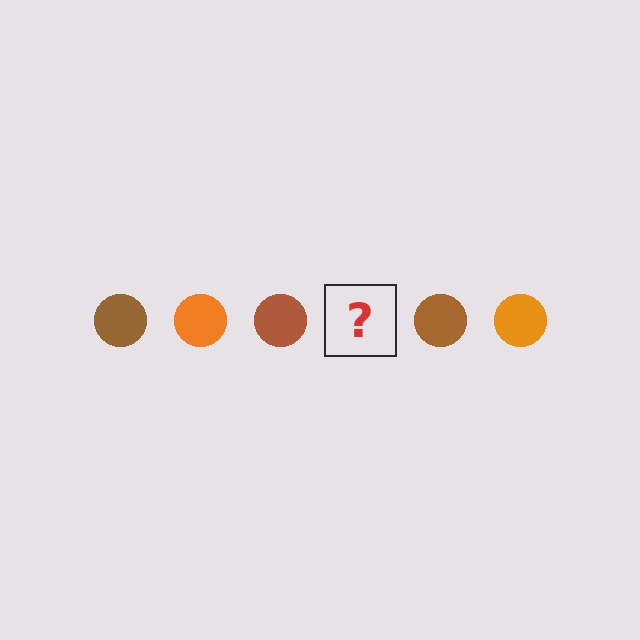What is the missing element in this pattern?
The missing element is an orange circle.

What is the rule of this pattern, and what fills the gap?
The rule is that the pattern cycles through brown, orange circles. The gap should be filled with an orange circle.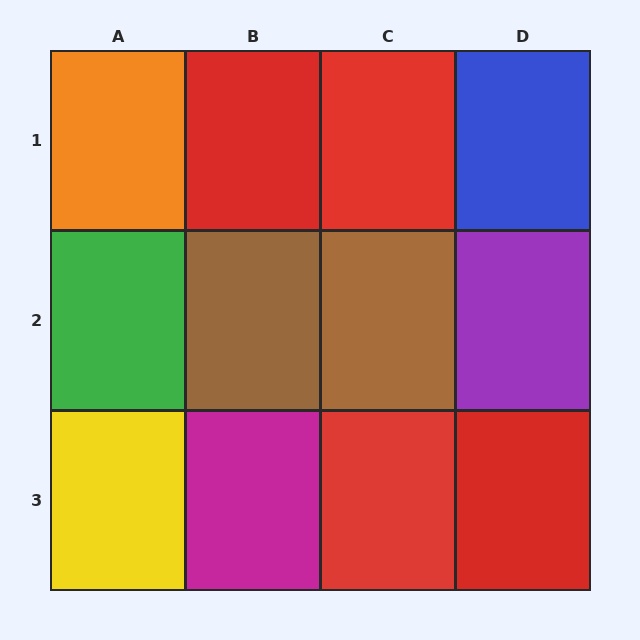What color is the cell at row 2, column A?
Green.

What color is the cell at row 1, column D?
Blue.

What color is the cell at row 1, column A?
Orange.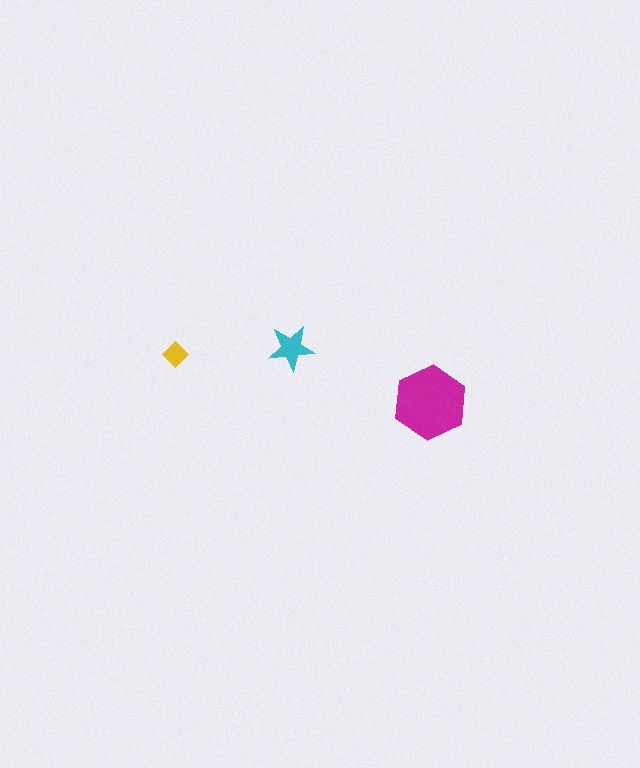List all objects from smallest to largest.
The yellow diamond, the cyan star, the magenta hexagon.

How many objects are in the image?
There are 3 objects in the image.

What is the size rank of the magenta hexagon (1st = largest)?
1st.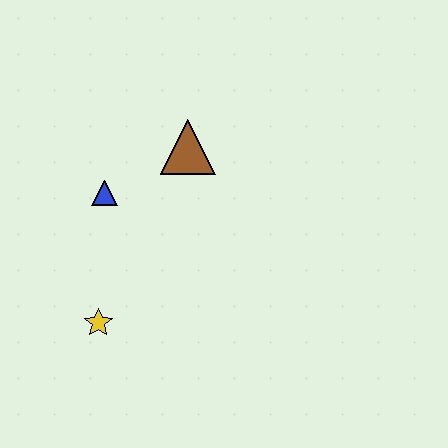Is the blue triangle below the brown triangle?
Yes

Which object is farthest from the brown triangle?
The yellow star is farthest from the brown triangle.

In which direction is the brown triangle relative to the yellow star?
The brown triangle is above the yellow star.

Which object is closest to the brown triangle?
The blue triangle is closest to the brown triangle.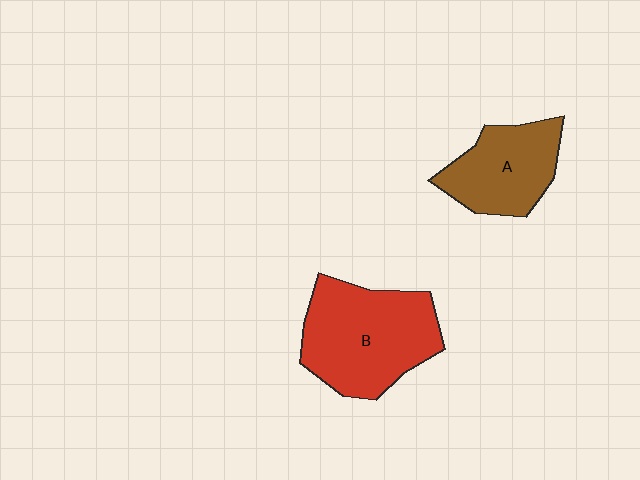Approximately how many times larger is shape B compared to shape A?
Approximately 1.5 times.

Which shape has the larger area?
Shape B (red).